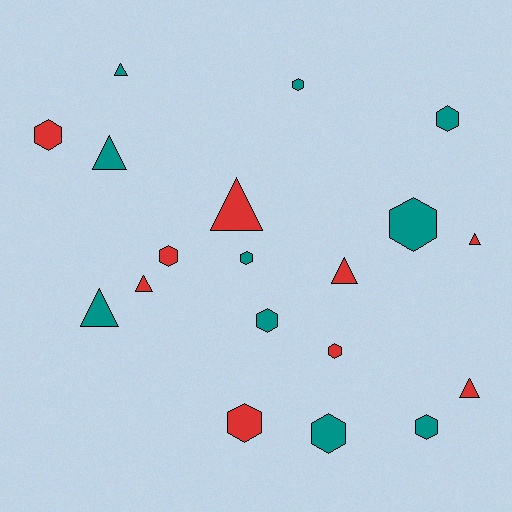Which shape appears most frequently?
Hexagon, with 11 objects.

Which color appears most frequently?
Teal, with 10 objects.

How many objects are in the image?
There are 19 objects.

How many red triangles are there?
There are 5 red triangles.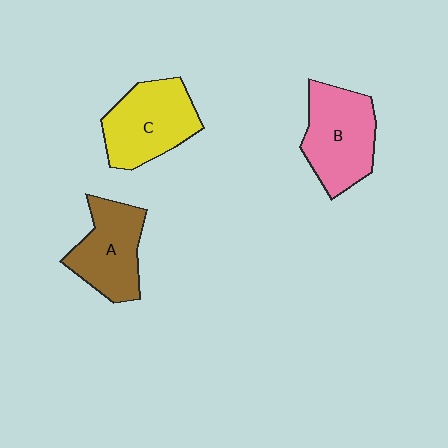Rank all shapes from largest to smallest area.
From largest to smallest: B (pink), C (yellow), A (brown).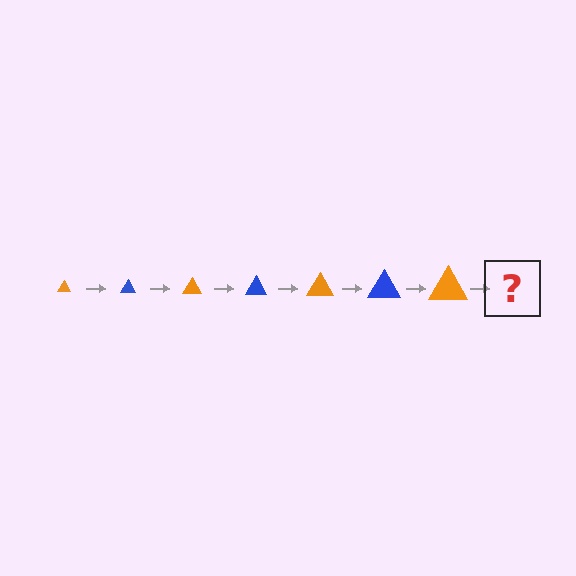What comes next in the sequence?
The next element should be a blue triangle, larger than the previous one.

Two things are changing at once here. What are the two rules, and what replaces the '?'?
The two rules are that the triangle grows larger each step and the color cycles through orange and blue. The '?' should be a blue triangle, larger than the previous one.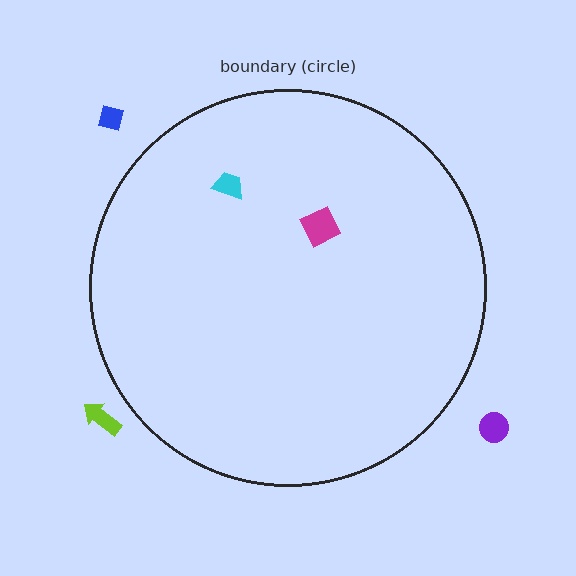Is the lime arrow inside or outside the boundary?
Outside.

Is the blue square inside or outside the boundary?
Outside.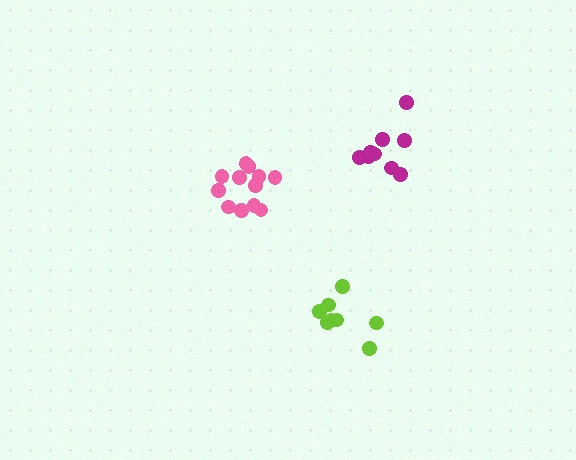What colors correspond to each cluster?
The clusters are colored: magenta, lime, pink.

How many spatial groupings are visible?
There are 3 spatial groupings.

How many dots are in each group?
Group 1: 9 dots, Group 2: 8 dots, Group 3: 12 dots (29 total).